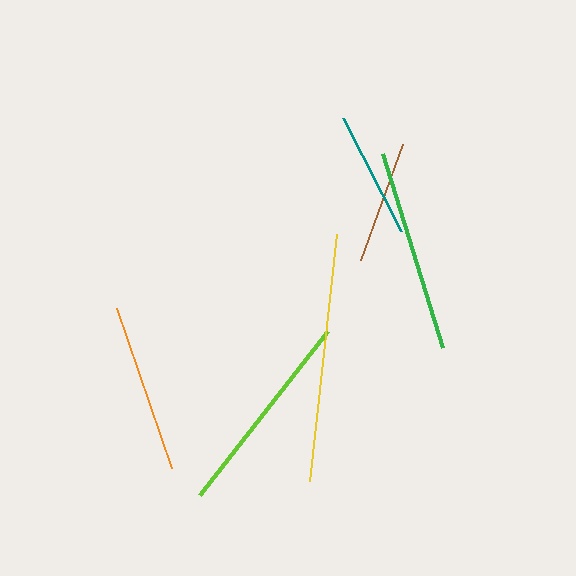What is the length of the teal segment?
The teal segment is approximately 127 pixels long.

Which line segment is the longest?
The yellow line is the longest at approximately 248 pixels.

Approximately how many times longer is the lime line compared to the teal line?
The lime line is approximately 1.6 times the length of the teal line.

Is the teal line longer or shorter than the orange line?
The orange line is longer than the teal line.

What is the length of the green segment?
The green segment is approximately 203 pixels long.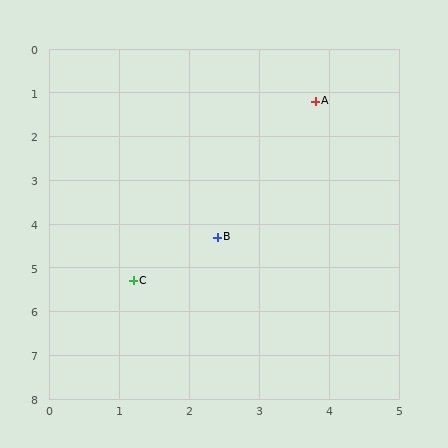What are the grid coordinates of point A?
Point A is at approximately (3.8, 1.2).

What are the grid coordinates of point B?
Point B is at approximately (2.4, 4.3).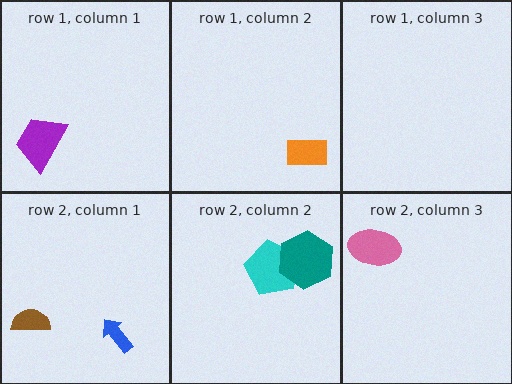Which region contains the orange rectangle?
The row 1, column 2 region.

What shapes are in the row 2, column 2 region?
The cyan pentagon, the teal hexagon.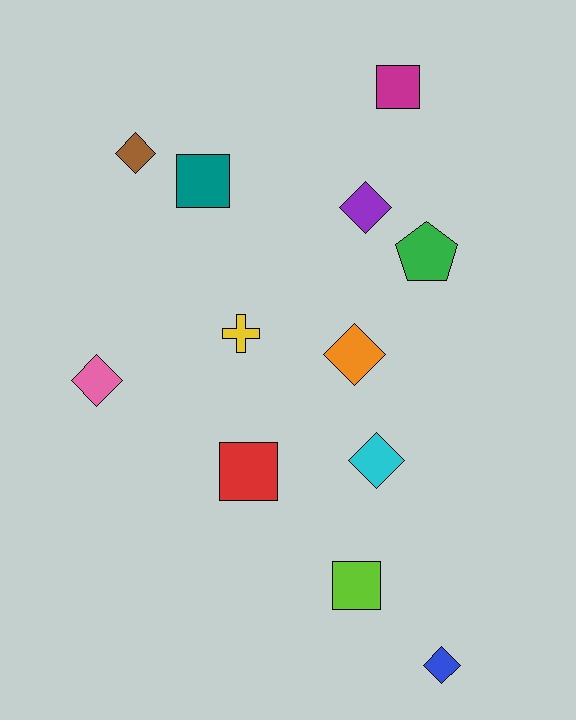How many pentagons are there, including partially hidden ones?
There is 1 pentagon.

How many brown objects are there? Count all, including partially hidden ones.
There is 1 brown object.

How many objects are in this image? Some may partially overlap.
There are 12 objects.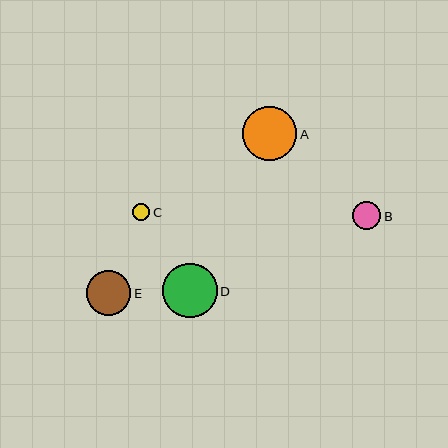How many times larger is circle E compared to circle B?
Circle E is approximately 1.6 times the size of circle B.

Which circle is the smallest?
Circle C is the smallest with a size of approximately 17 pixels.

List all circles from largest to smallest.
From largest to smallest: A, D, E, B, C.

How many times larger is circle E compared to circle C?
Circle E is approximately 2.7 times the size of circle C.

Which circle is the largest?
Circle A is the largest with a size of approximately 55 pixels.